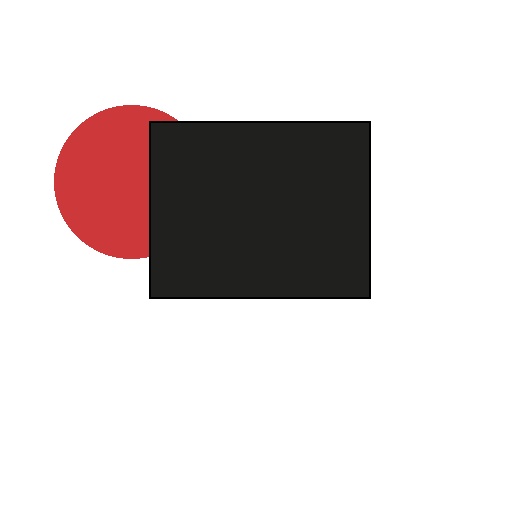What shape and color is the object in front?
The object in front is a black rectangle.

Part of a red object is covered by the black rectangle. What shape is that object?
It is a circle.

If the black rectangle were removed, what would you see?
You would see the complete red circle.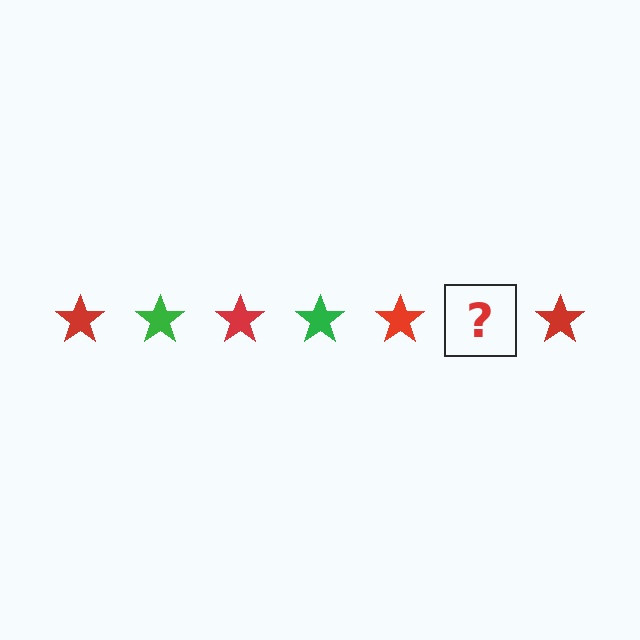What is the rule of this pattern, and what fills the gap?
The rule is that the pattern cycles through red, green stars. The gap should be filled with a green star.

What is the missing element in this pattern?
The missing element is a green star.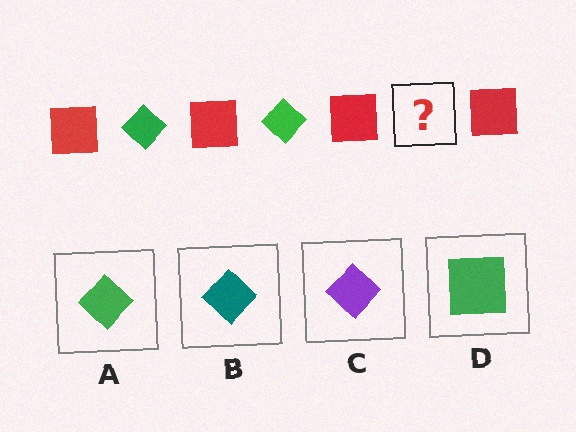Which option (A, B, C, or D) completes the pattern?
A.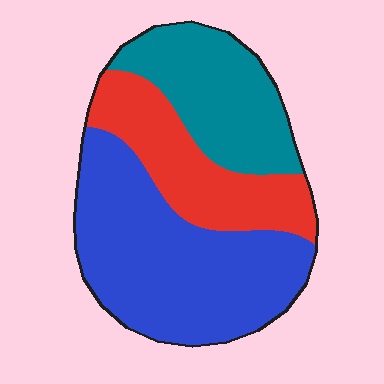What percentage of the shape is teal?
Teal covers 27% of the shape.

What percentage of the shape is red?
Red takes up about one quarter (1/4) of the shape.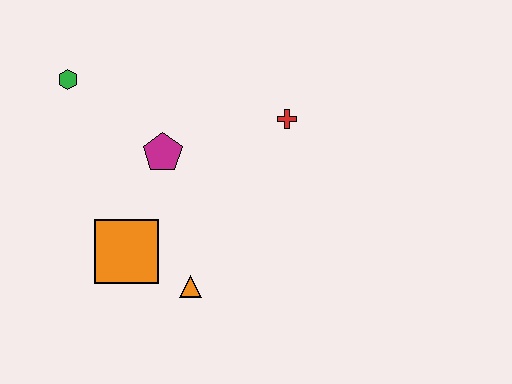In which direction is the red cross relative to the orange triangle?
The red cross is above the orange triangle.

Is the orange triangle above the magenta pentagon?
No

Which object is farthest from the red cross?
The green hexagon is farthest from the red cross.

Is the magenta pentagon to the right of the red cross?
No